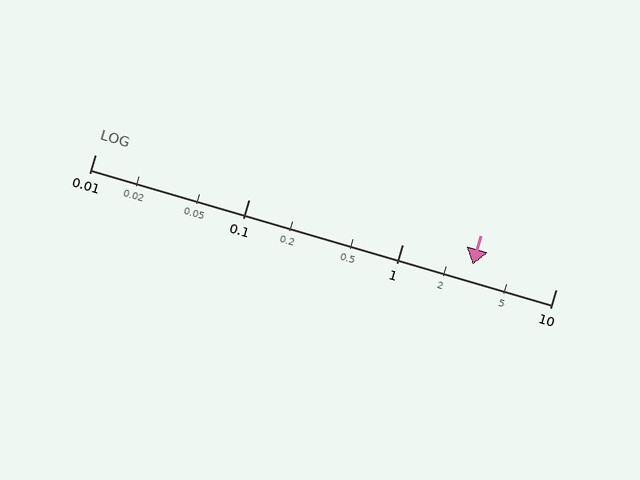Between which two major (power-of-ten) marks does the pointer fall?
The pointer is between 1 and 10.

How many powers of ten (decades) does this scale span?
The scale spans 3 decades, from 0.01 to 10.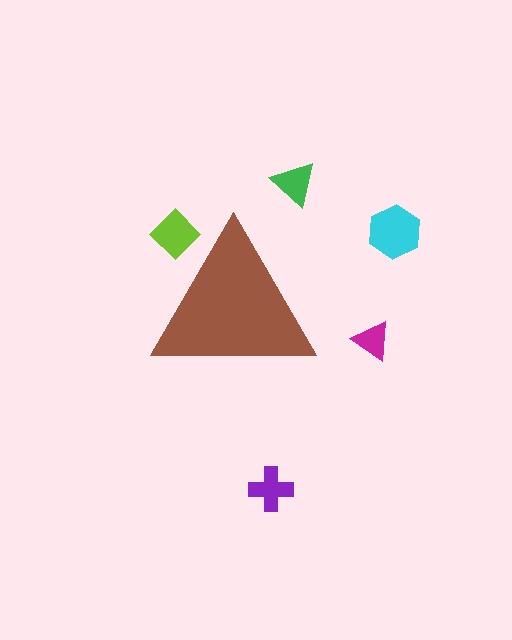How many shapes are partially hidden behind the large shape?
1 shape is partially hidden.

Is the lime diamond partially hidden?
Yes, the lime diamond is partially hidden behind the brown triangle.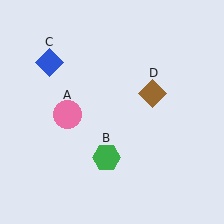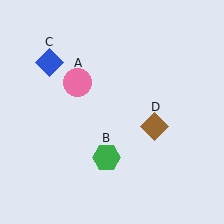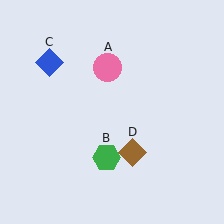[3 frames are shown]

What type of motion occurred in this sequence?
The pink circle (object A), brown diamond (object D) rotated clockwise around the center of the scene.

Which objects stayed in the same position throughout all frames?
Green hexagon (object B) and blue diamond (object C) remained stationary.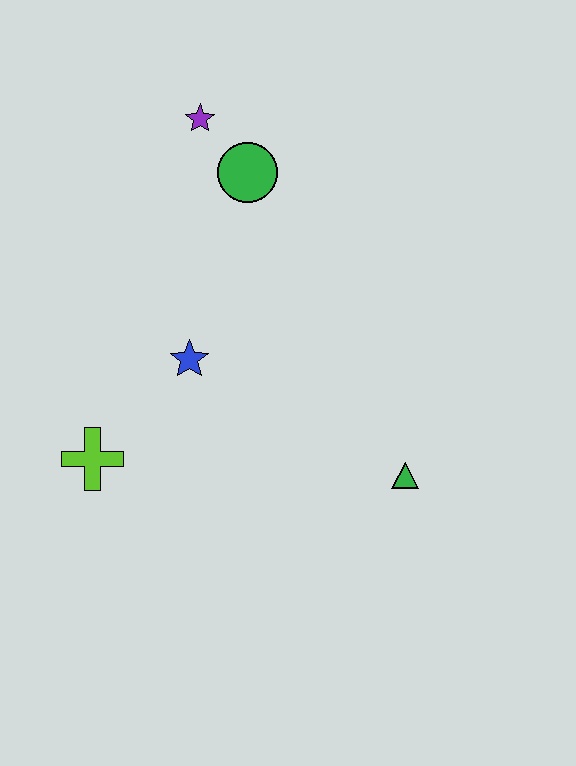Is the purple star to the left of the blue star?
No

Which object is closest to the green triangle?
The blue star is closest to the green triangle.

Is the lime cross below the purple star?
Yes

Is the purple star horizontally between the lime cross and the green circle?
Yes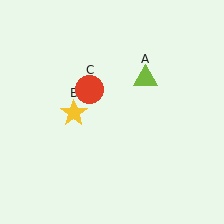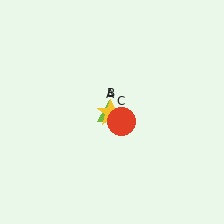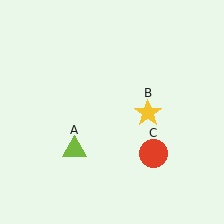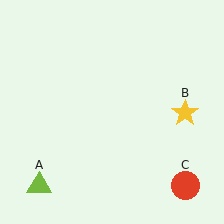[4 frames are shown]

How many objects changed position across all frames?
3 objects changed position: lime triangle (object A), yellow star (object B), red circle (object C).